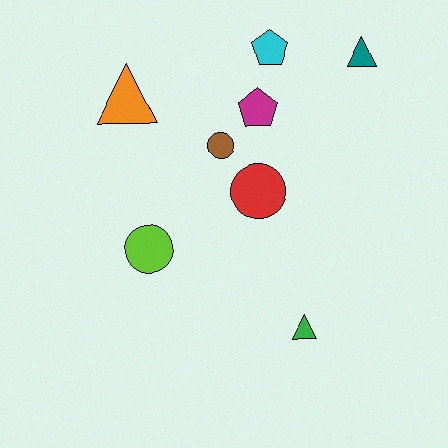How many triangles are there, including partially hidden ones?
There are 3 triangles.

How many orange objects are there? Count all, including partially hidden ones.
There is 1 orange object.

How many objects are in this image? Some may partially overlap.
There are 8 objects.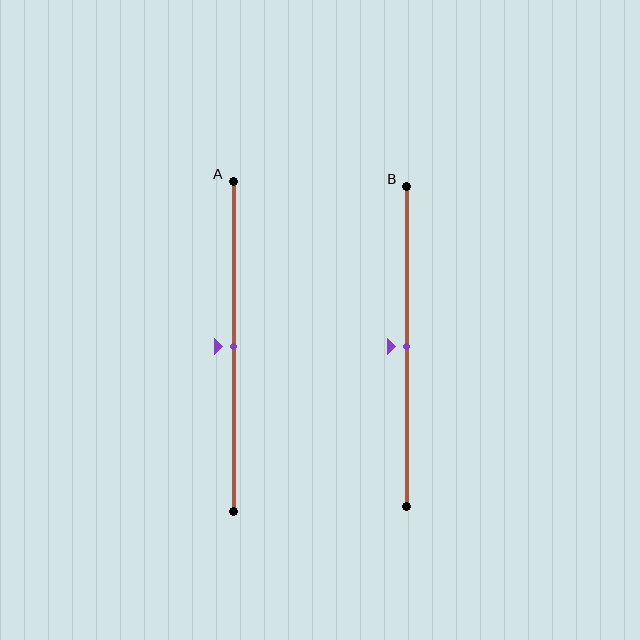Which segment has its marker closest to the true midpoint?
Segment A has its marker closest to the true midpoint.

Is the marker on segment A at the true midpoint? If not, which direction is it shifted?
Yes, the marker on segment A is at the true midpoint.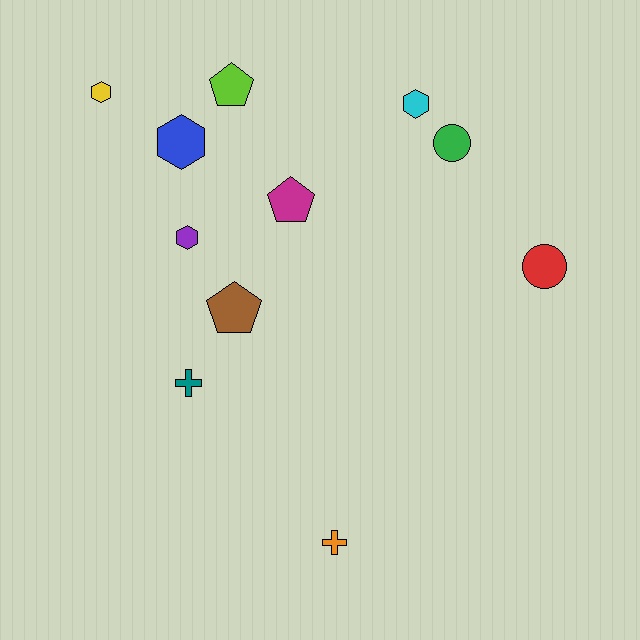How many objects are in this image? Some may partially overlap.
There are 11 objects.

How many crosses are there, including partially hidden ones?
There are 2 crosses.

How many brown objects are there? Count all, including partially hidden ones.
There is 1 brown object.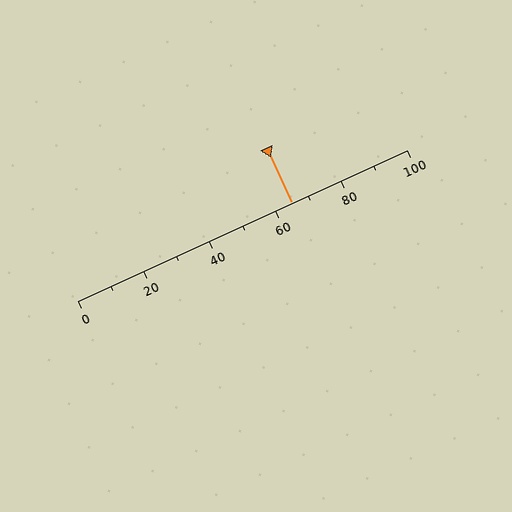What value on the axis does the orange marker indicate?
The marker indicates approximately 65.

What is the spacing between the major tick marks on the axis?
The major ticks are spaced 20 apart.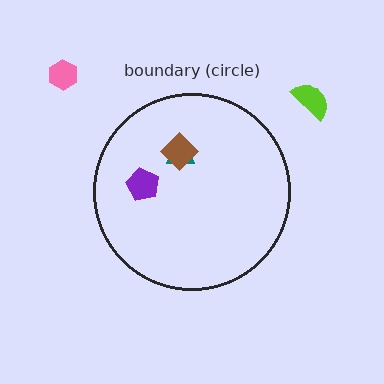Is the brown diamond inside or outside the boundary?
Inside.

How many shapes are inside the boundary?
3 inside, 2 outside.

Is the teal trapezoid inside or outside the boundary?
Inside.